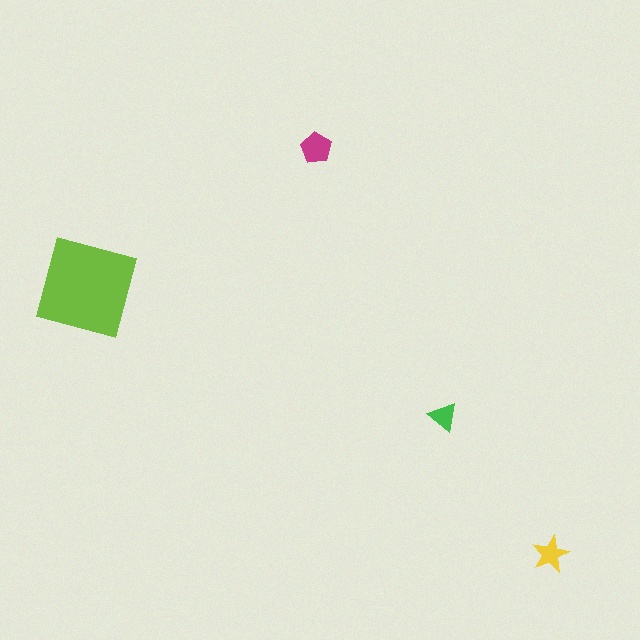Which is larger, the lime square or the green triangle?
The lime square.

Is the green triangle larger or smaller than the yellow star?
Smaller.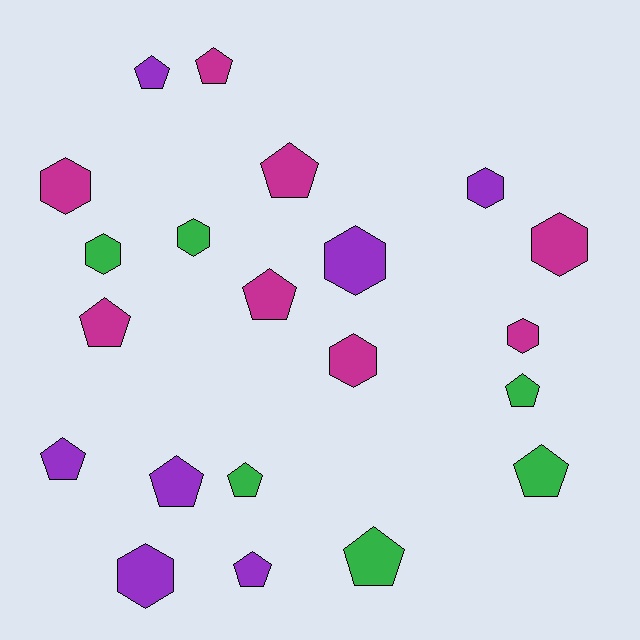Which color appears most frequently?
Magenta, with 8 objects.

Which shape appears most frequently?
Pentagon, with 12 objects.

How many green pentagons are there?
There are 4 green pentagons.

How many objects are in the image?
There are 21 objects.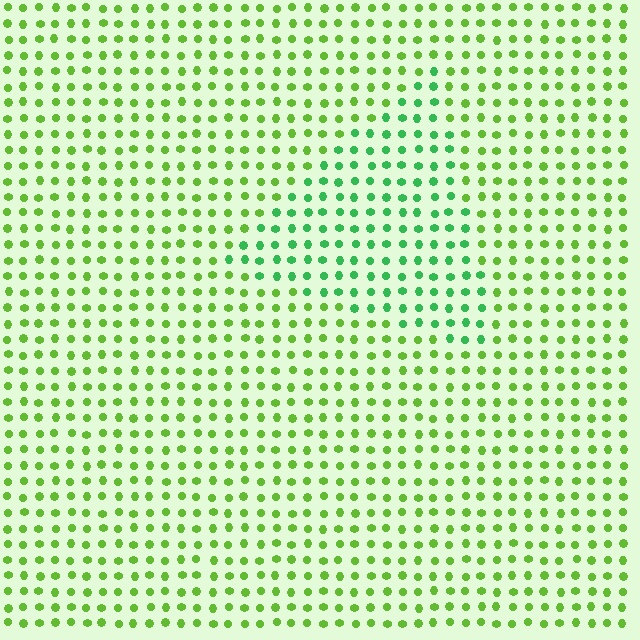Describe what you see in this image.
The image is filled with small lime elements in a uniform arrangement. A triangle-shaped region is visible where the elements are tinted to a slightly different hue, forming a subtle color boundary.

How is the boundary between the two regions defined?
The boundary is defined purely by a slight shift in hue (about 36 degrees). Spacing, size, and orientation are identical on both sides.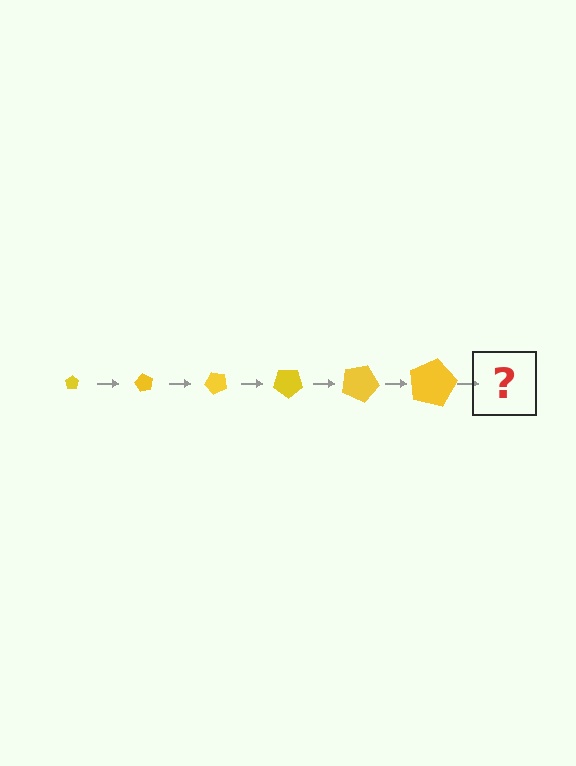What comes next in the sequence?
The next element should be a pentagon, larger than the previous one and rotated 360 degrees from the start.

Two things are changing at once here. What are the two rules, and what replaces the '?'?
The two rules are that the pentagon grows larger each step and it rotates 60 degrees each step. The '?' should be a pentagon, larger than the previous one and rotated 360 degrees from the start.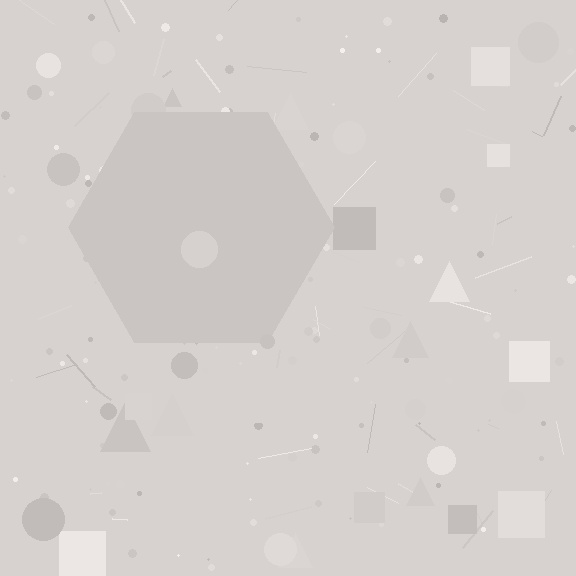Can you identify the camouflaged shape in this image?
The camouflaged shape is a hexagon.